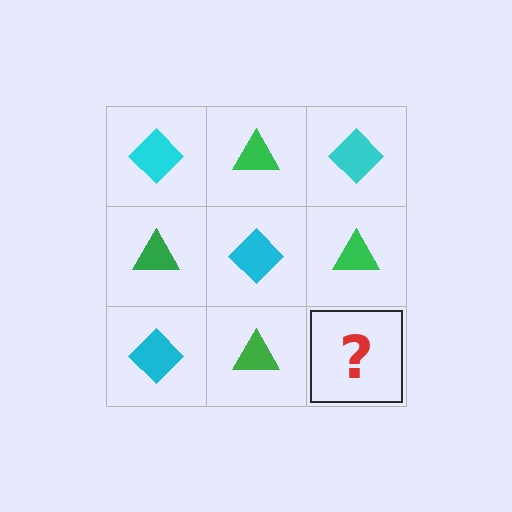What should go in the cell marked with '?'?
The missing cell should contain a cyan diamond.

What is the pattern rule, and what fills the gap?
The rule is that it alternates cyan diamond and green triangle in a checkerboard pattern. The gap should be filled with a cyan diamond.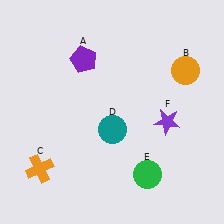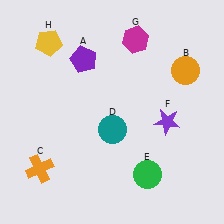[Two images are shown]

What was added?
A magenta hexagon (G), a yellow pentagon (H) were added in Image 2.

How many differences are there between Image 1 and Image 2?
There are 2 differences between the two images.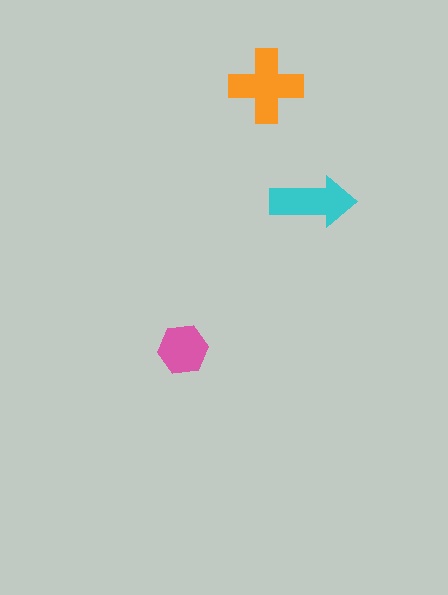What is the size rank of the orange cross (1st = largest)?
1st.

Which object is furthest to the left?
The pink hexagon is leftmost.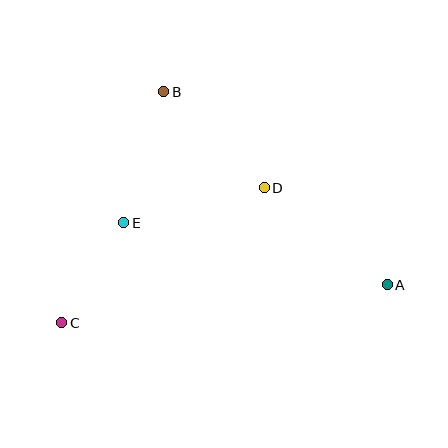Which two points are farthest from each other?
Points A and C are farthest from each other.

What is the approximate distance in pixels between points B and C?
The distance between B and C is approximately 253 pixels.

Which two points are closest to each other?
Points C and E are closest to each other.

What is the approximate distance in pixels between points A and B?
The distance between A and B is approximately 296 pixels.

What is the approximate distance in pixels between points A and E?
The distance between A and E is approximately 271 pixels.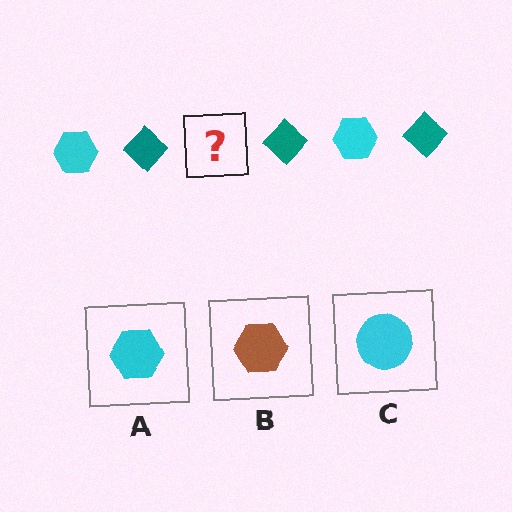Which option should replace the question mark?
Option A.